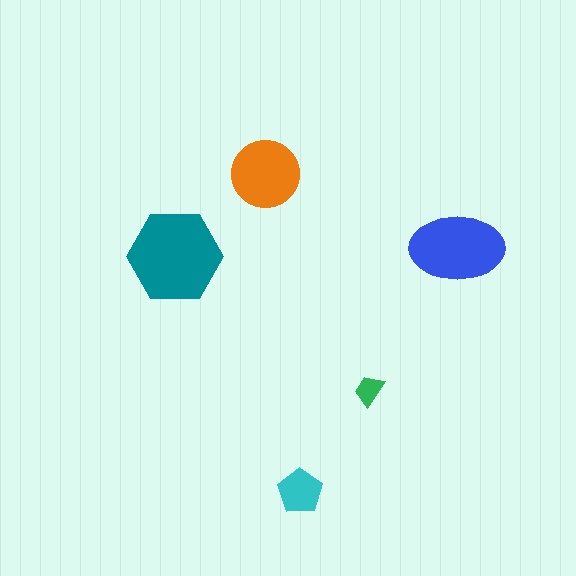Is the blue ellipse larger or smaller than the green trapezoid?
Larger.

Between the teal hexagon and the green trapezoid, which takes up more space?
The teal hexagon.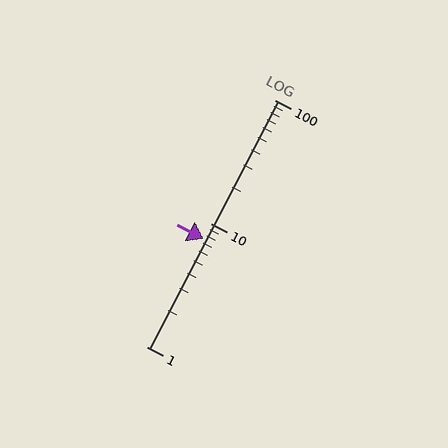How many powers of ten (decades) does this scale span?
The scale spans 2 decades, from 1 to 100.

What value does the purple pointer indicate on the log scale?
The pointer indicates approximately 7.5.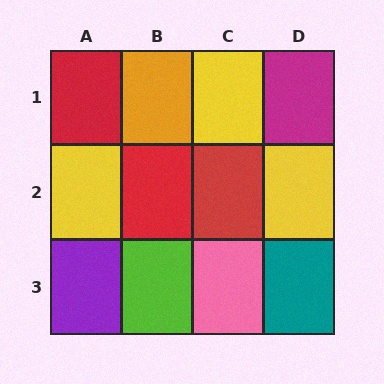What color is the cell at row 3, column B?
Lime.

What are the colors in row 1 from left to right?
Red, orange, yellow, magenta.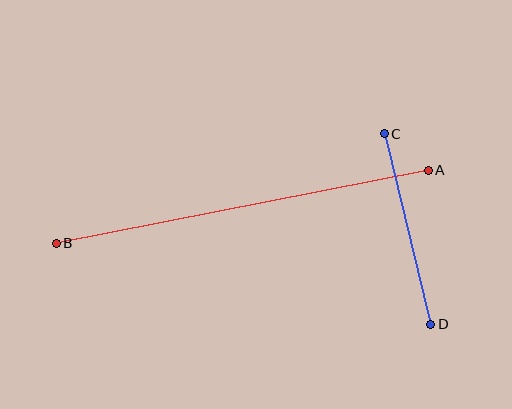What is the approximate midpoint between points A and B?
The midpoint is at approximately (242, 207) pixels.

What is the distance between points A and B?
The distance is approximately 379 pixels.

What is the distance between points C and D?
The distance is approximately 196 pixels.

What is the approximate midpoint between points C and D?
The midpoint is at approximately (408, 229) pixels.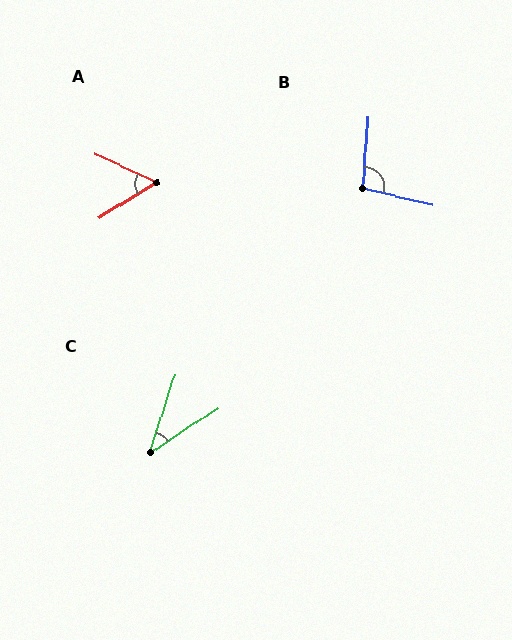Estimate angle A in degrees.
Approximately 56 degrees.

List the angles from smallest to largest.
C (39°), A (56°), B (99°).